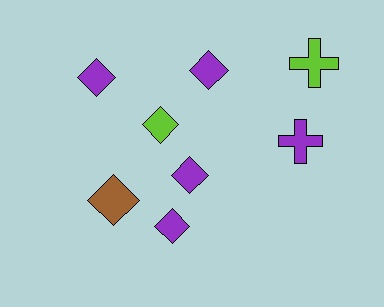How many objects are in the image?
There are 8 objects.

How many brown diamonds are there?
There is 1 brown diamond.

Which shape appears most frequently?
Diamond, with 6 objects.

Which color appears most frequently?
Purple, with 5 objects.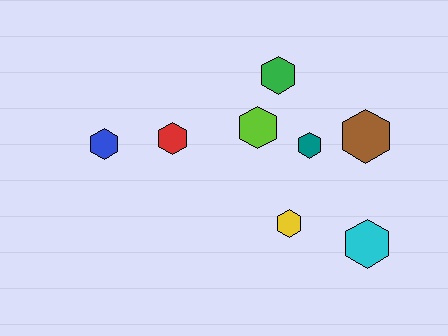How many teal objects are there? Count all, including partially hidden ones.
There is 1 teal object.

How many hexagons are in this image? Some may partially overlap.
There are 8 hexagons.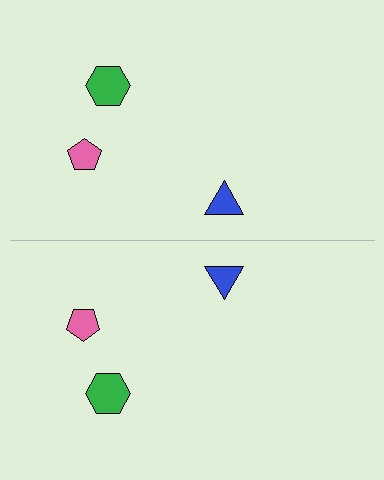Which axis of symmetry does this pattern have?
The pattern has a horizontal axis of symmetry running through the center of the image.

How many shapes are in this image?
There are 6 shapes in this image.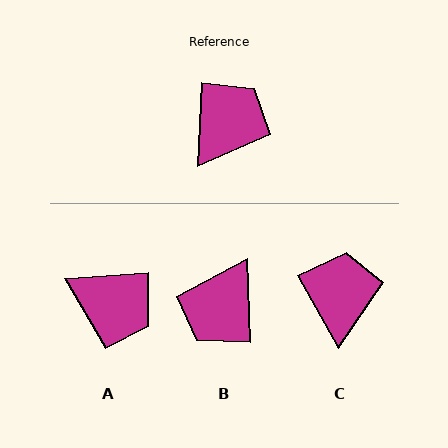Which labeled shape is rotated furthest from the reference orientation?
B, about 176 degrees away.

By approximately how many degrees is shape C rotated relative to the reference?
Approximately 32 degrees counter-clockwise.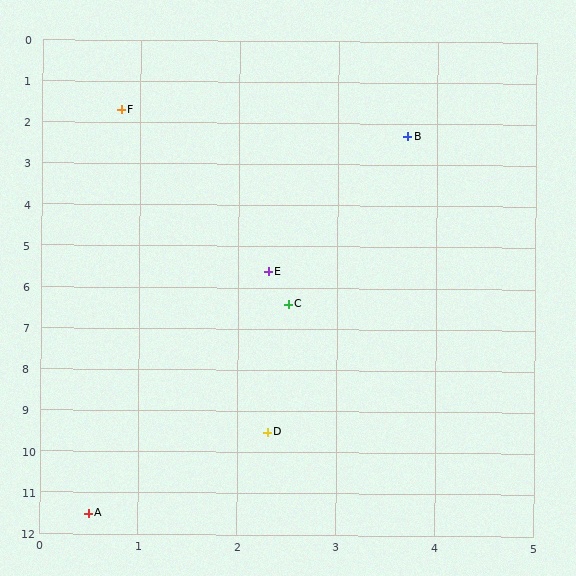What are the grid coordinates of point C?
Point C is at approximately (2.5, 6.4).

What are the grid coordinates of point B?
Point B is at approximately (3.7, 2.3).